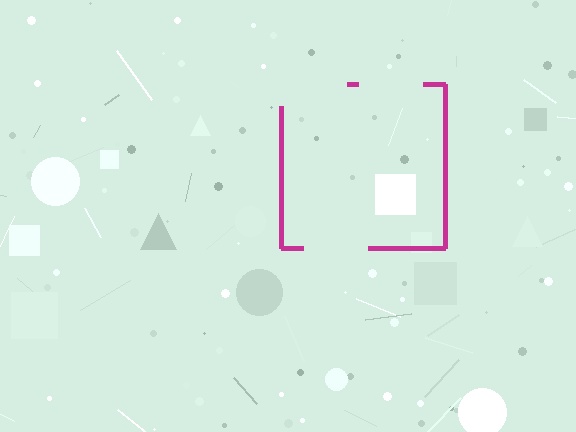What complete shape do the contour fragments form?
The contour fragments form a square.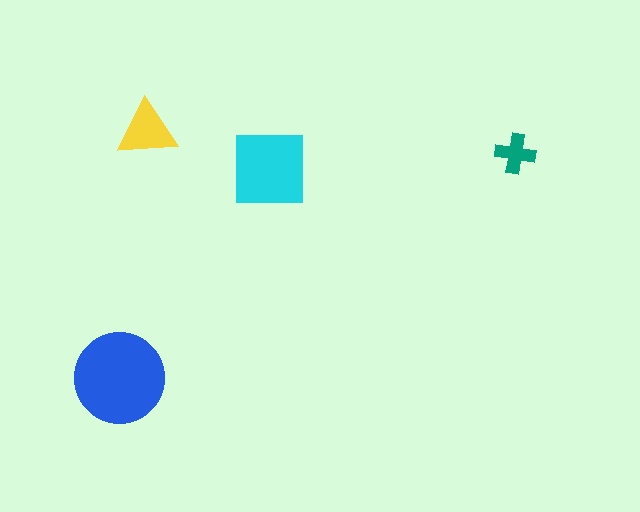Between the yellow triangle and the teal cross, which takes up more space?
The yellow triangle.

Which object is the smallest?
The teal cross.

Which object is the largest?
The blue circle.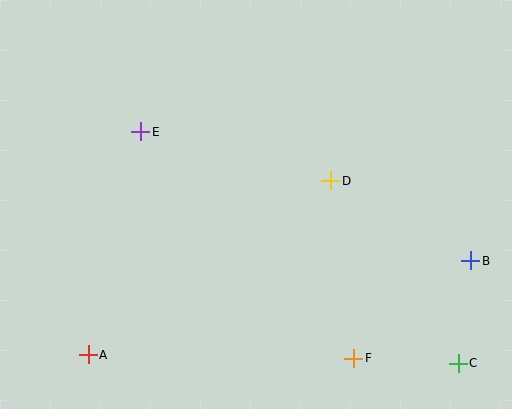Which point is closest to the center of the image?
Point D at (331, 181) is closest to the center.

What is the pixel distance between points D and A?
The distance between D and A is 299 pixels.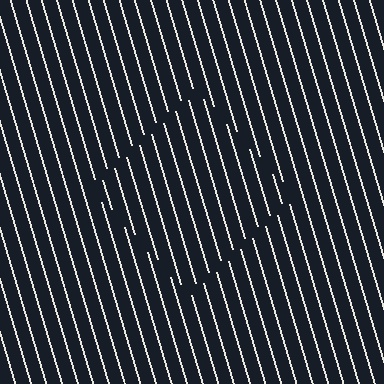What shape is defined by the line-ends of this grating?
An illusory square. The interior of the shape contains the same grating, shifted by half a period — the contour is defined by the phase discontinuity where line-ends from the inner and outer gratings abut.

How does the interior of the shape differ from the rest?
The interior of the shape contains the same grating, shifted by half a period — the contour is defined by the phase discontinuity where line-ends from the inner and outer gratings abut.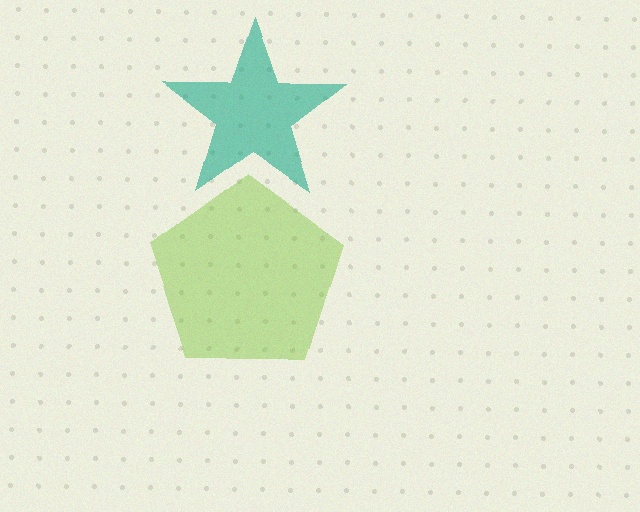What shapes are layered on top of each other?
The layered shapes are: a lime pentagon, a teal star.